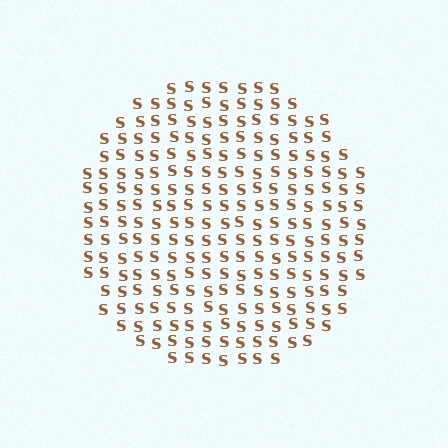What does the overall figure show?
The overall figure shows a circle.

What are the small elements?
The small elements are letter S's.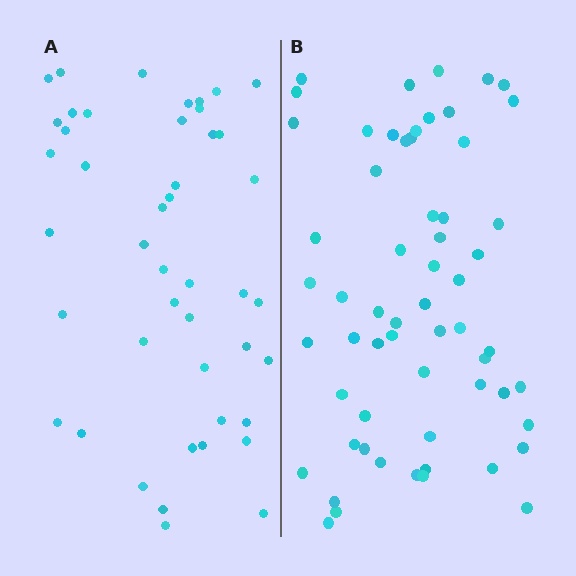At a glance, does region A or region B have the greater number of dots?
Region B (the right region) has more dots.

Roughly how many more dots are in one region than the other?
Region B has approximately 15 more dots than region A.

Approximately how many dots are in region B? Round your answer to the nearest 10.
About 60 dots.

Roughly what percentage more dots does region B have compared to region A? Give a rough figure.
About 35% more.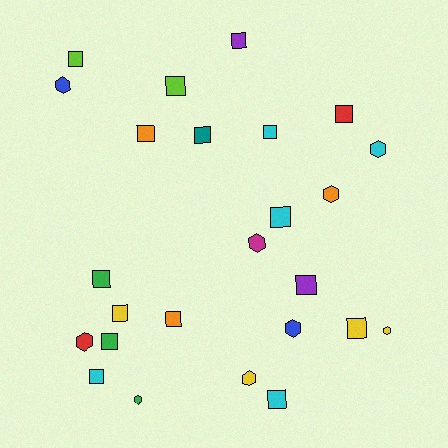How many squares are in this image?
There are 16 squares.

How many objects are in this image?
There are 25 objects.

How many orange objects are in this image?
There are 3 orange objects.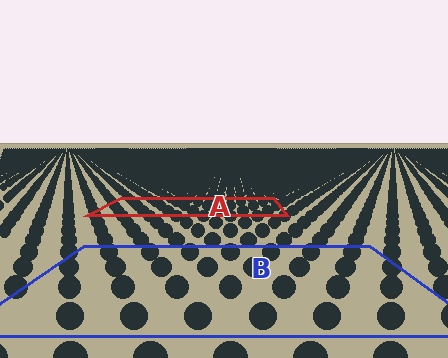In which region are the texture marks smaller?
The texture marks are smaller in region A, because it is farther away.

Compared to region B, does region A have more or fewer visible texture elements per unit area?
Region A has more texture elements per unit area — they are packed more densely because it is farther away.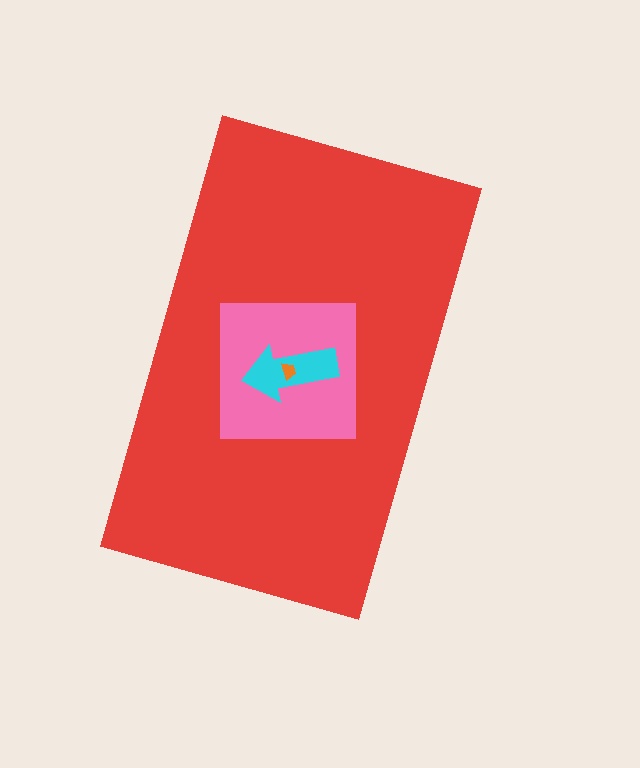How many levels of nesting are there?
4.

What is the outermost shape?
The red rectangle.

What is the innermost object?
The orange trapezoid.